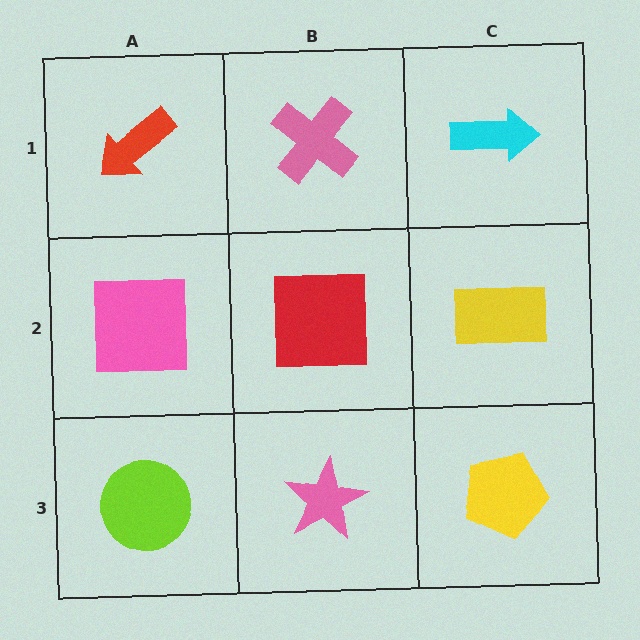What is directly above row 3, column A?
A pink square.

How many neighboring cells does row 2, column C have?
3.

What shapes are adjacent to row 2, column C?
A cyan arrow (row 1, column C), a yellow pentagon (row 3, column C), a red square (row 2, column B).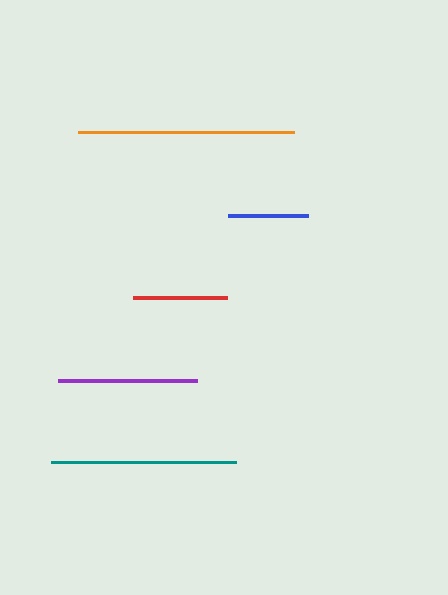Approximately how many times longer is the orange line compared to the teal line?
The orange line is approximately 1.2 times the length of the teal line.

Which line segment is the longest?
The orange line is the longest at approximately 216 pixels.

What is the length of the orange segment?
The orange segment is approximately 216 pixels long.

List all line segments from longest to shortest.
From longest to shortest: orange, teal, purple, red, blue.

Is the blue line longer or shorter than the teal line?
The teal line is longer than the blue line.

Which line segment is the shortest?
The blue line is the shortest at approximately 80 pixels.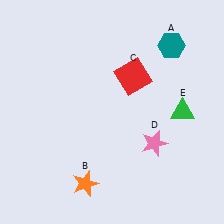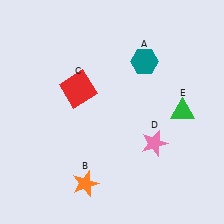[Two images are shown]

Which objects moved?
The objects that moved are: the teal hexagon (A), the red square (C).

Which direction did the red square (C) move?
The red square (C) moved left.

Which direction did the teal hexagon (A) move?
The teal hexagon (A) moved left.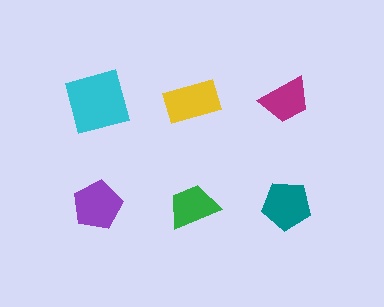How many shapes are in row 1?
3 shapes.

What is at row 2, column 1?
A purple pentagon.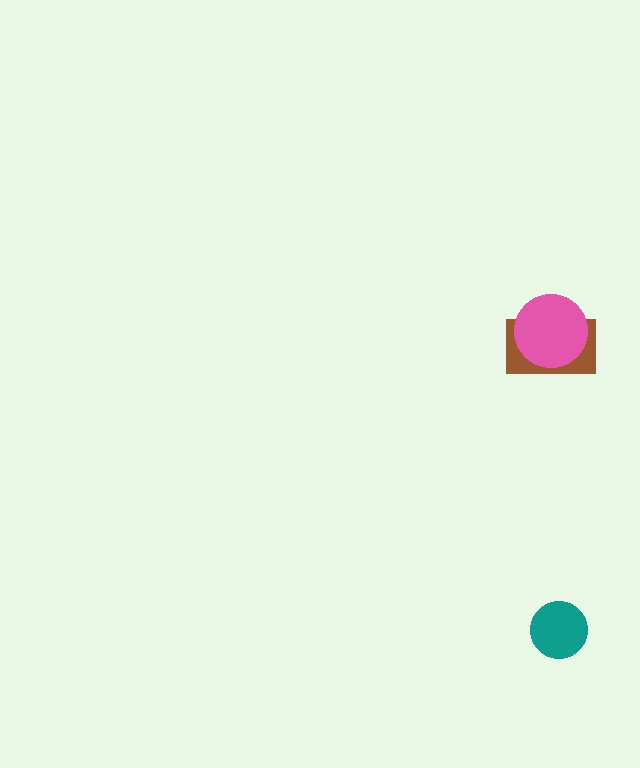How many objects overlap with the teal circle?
0 objects overlap with the teal circle.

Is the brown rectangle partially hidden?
Yes, it is partially covered by another shape.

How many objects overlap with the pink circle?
1 object overlaps with the pink circle.